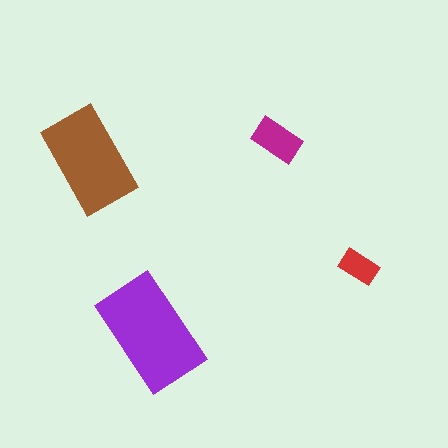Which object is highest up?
The magenta rectangle is topmost.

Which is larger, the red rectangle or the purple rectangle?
The purple one.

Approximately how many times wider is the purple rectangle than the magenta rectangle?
About 2.5 times wider.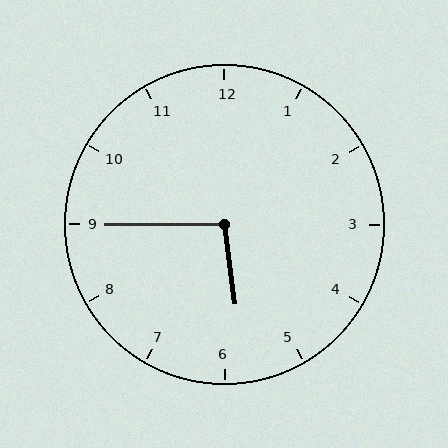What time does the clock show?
5:45.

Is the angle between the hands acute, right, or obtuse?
It is obtuse.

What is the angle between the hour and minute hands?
Approximately 98 degrees.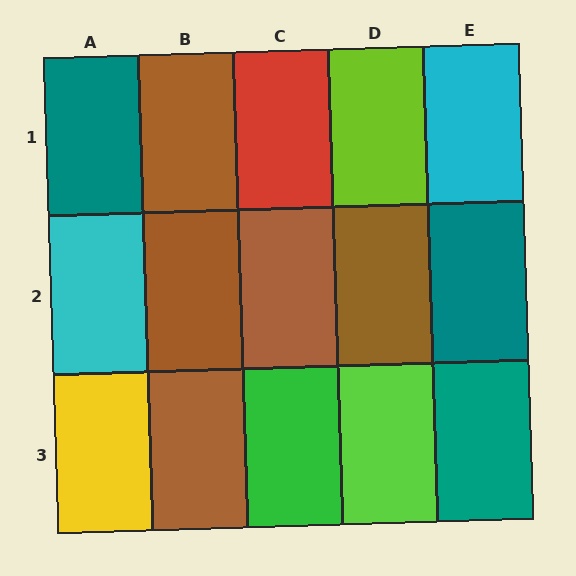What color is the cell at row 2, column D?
Brown.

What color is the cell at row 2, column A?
Cyan.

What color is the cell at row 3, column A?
Yellow.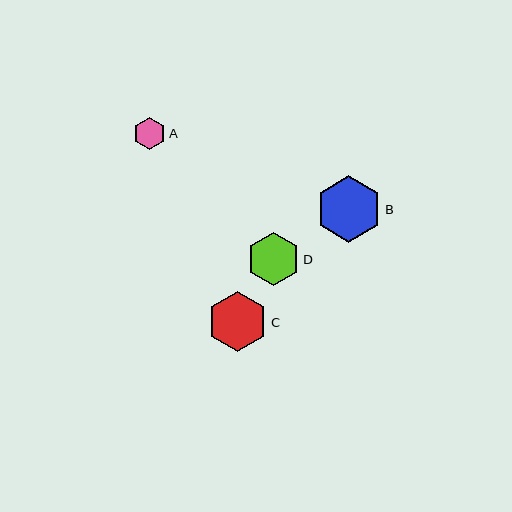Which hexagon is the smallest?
Hexagon A is the smallest with a size of approximately 32 pixels.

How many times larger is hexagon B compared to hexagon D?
Hexagon B is approximately 1.3 times the size of hexagon D.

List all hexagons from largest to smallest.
From largest to smallest: B, C, D, A.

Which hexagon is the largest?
Hexagon B is the largest with a size of approximately 66 pixels.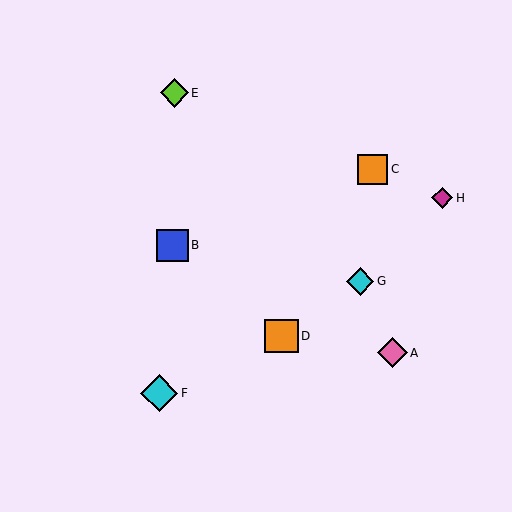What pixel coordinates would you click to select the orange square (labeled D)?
Click at (281, 336) to select the orange square D.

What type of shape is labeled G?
Shape G is a cyan diamond.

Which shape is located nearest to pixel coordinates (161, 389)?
The cyan diamond (labeled F) at (159, 393) is nearest to that location.